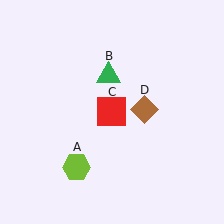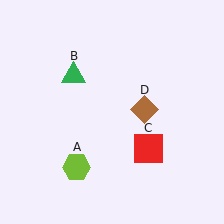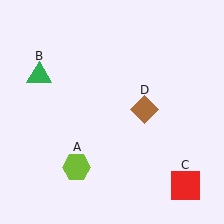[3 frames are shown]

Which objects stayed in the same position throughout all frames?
Lime hexagon (object A) and brown diamond (object D) remained stationary.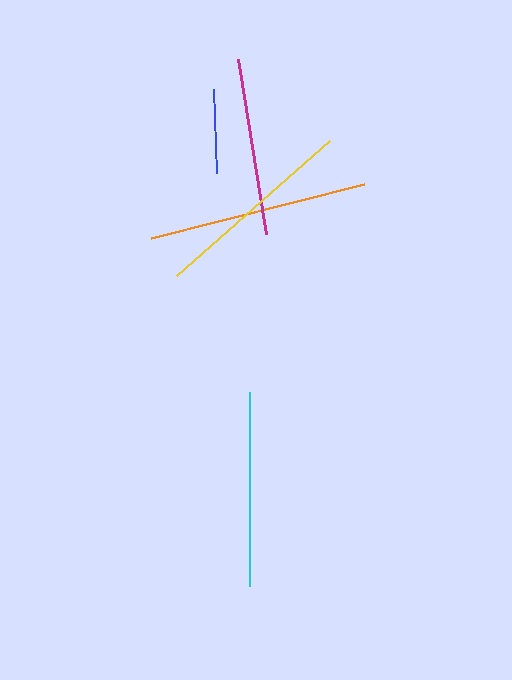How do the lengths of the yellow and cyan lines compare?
The yellow and cyan lines are approximately the same length.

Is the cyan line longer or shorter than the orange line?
The orange line is longer than the cyan line.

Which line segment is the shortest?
The blue line is the shortest at approximately 84 pixels.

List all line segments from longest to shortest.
From longest to shortest: orange, yellow, cyan, magenta, blue.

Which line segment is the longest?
The orange line is the longest at approximately 220 pixels.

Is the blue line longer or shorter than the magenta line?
The magenta line is longer than the blue line.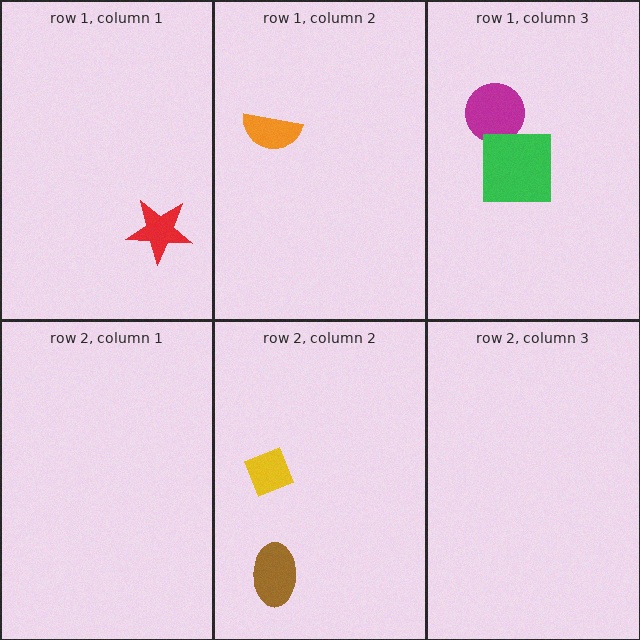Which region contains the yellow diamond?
The row 2, column 2 region.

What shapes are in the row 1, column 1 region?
The red star.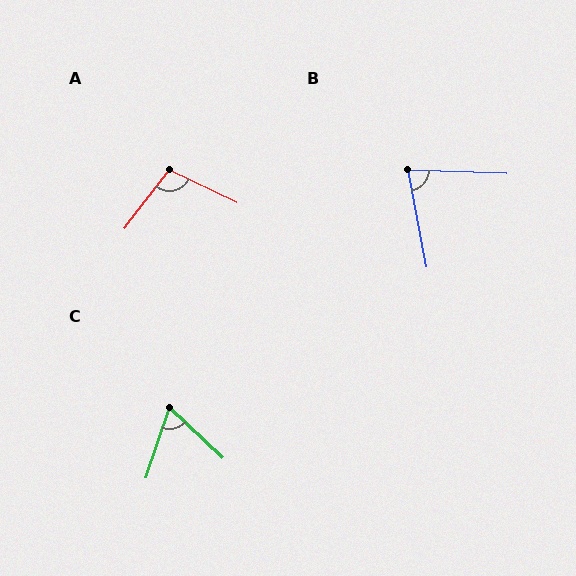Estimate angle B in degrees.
Approximately 77 degrees.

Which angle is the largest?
A, at approximately 102 degrees.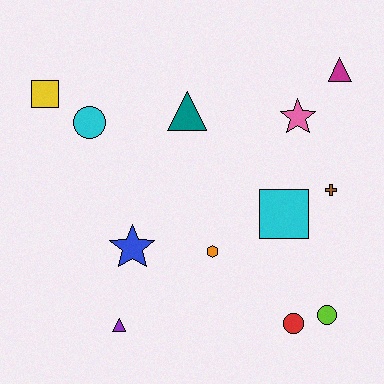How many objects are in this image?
There are 12 objects.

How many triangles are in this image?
There are 3 triangles.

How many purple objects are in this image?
There is 1 purple object.